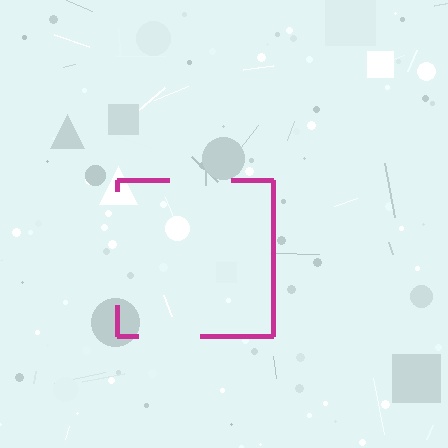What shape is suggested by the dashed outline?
The dashed outline suggests a square.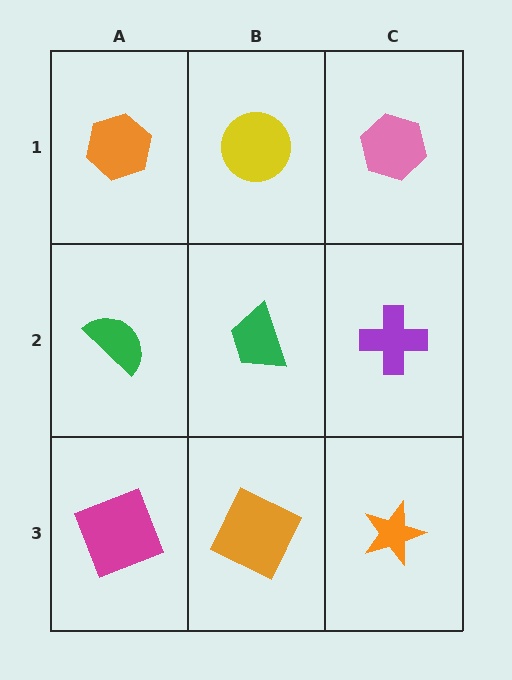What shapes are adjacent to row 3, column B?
A green trapezoid (row 2, column B), a magenta square (row 3, column A), an orange star (row 3, column C).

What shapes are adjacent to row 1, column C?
A purple cross (row 2, column C), a yellow circle (row 1, column B).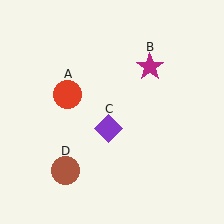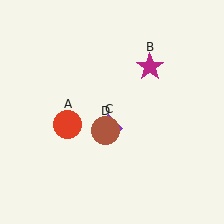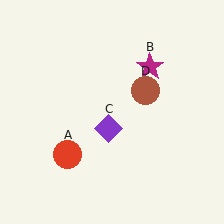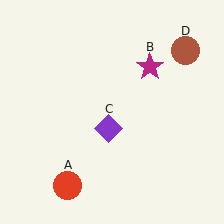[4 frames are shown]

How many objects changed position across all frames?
2 objects changed position: red circle (object A), brown circle (object D).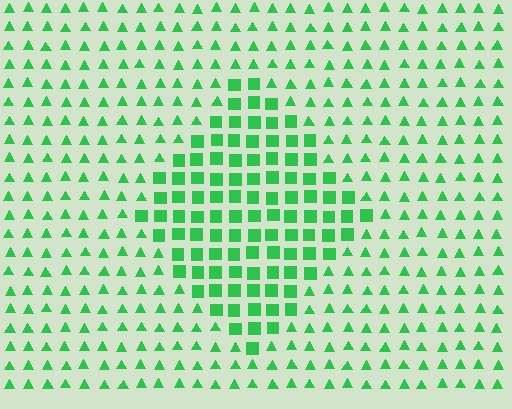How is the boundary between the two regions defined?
The boundary is defined by a change in element shape: squares inside vs. triangles outside. All elements share the same color and spacing.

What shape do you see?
I see a diamond.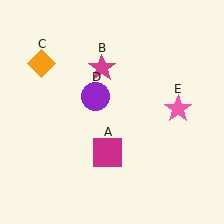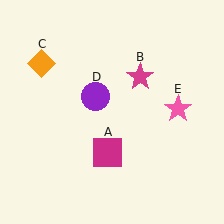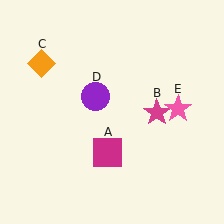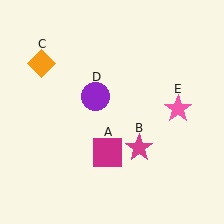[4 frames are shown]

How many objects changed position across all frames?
1 object changed position: magenta star (object B).